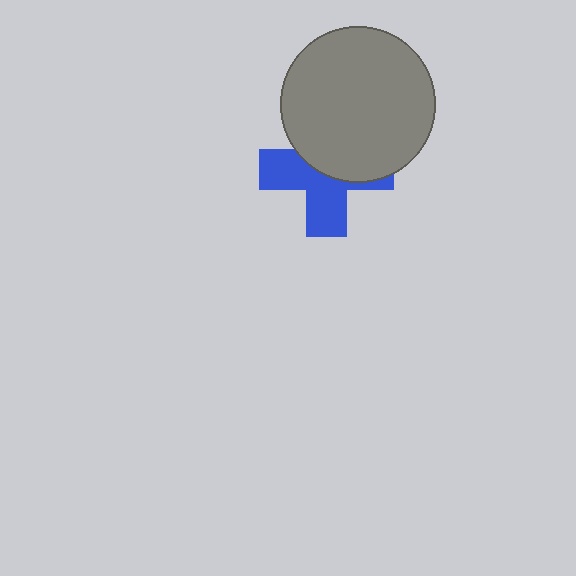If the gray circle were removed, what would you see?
You would see the complete blue cross.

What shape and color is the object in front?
The object in front is a gray circle.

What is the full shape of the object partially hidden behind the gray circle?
The partially hidden object is a blue cross.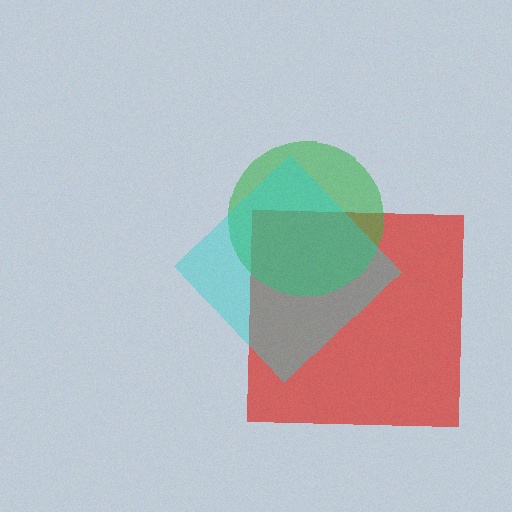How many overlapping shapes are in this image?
There are 3 overlapping shapes in the image.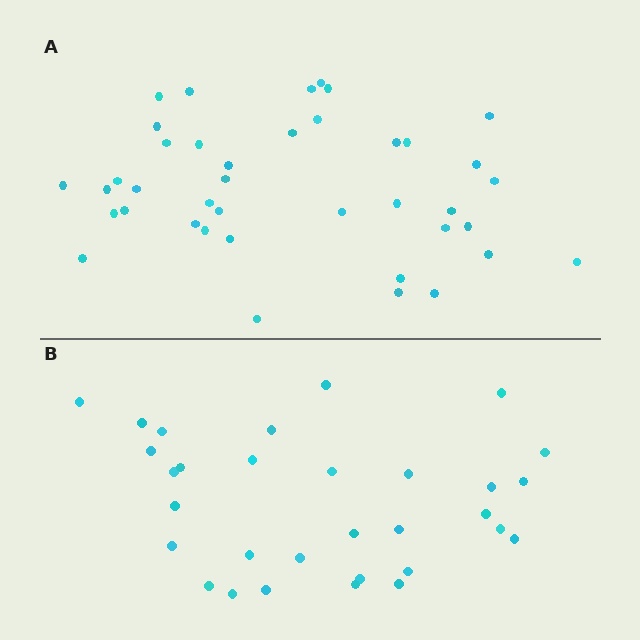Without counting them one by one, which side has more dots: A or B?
Region A (the top region) has more dots.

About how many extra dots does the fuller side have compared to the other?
Region A has roughly 8 or so more dots than region B.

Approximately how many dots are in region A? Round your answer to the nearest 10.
About 40 dots.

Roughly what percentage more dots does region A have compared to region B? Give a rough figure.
About 30% more.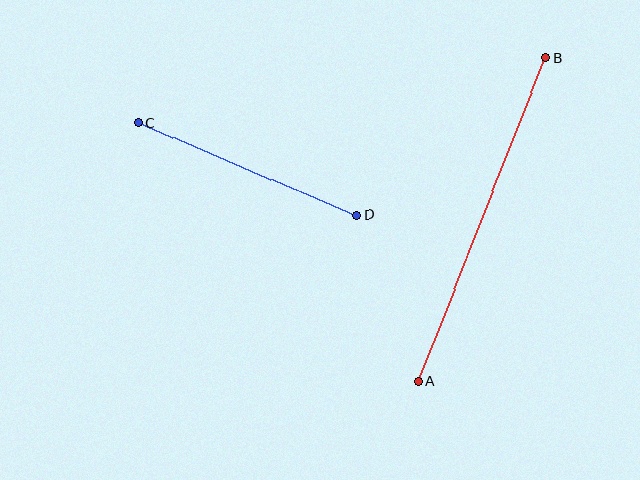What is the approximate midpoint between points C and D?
The midpoint is at approximately (247, 169) pixels.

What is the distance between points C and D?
The distance is approximately 238 pixels.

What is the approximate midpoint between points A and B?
The midpoint is at approximately (482, 219) pixels.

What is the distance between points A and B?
The distance is approximately 348 pixels.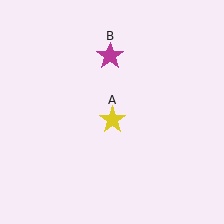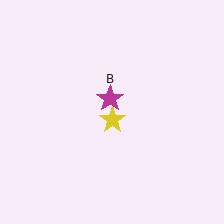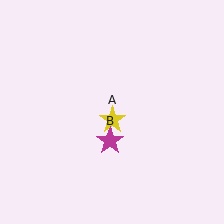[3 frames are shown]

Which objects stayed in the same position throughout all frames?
Yellow star (object A) remained stationary.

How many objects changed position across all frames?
1 object changed position: magenta star (object B).